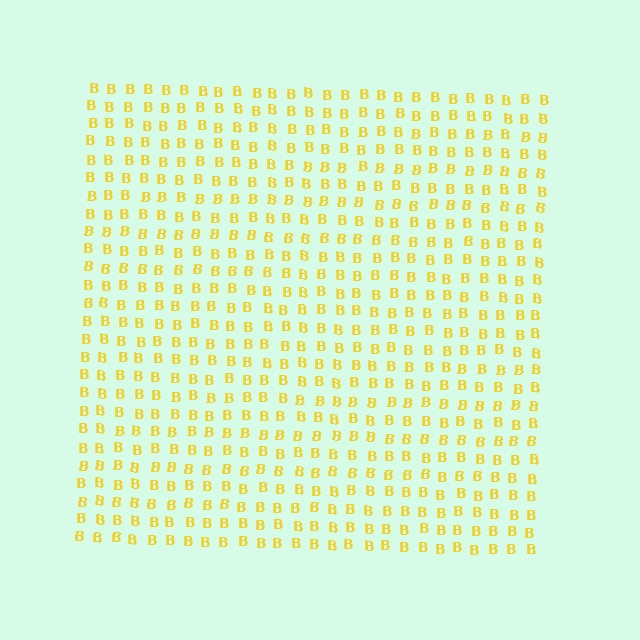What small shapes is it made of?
It is made of small letter B's.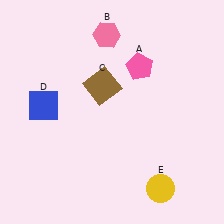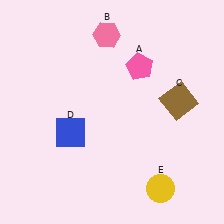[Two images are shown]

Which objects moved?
The objects that moved are: the brown square (C), the blue square (D).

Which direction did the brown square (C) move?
The brown square (C) moved right.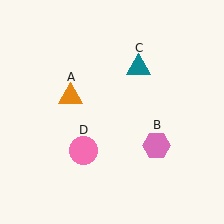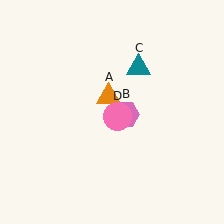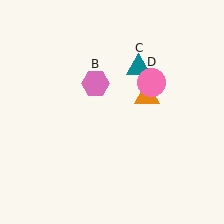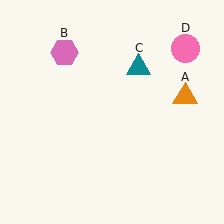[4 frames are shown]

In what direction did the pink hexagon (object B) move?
The pink hexagon (object B) moved up and to the left.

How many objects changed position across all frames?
3 objects changed position: orange triangle (object A), pink hexagon (object B), pink circle (object D).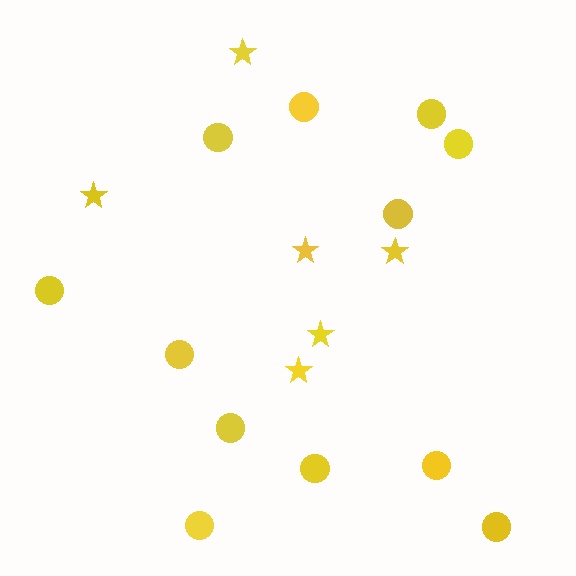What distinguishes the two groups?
There are 2 groups: one group of circles (12) and one group of stars (6).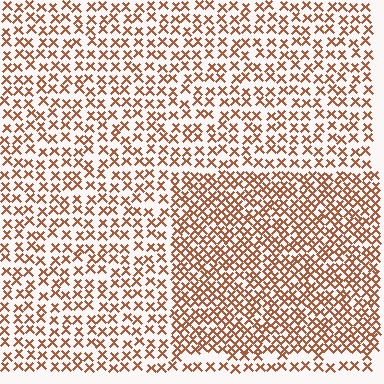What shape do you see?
I see a rectangle.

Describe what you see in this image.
The image contains small brown elements arranged at two different densities. A rectangle-shaped region is visible where the elements are more densely packed than the surrounding area.